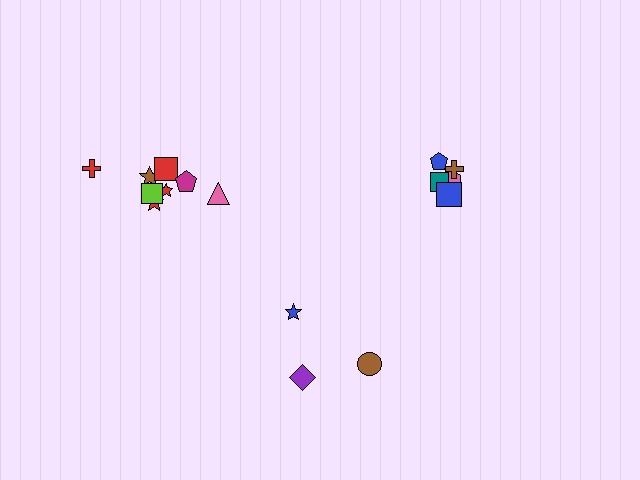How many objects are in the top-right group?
There are 5 objects.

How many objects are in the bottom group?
There are 3 objects.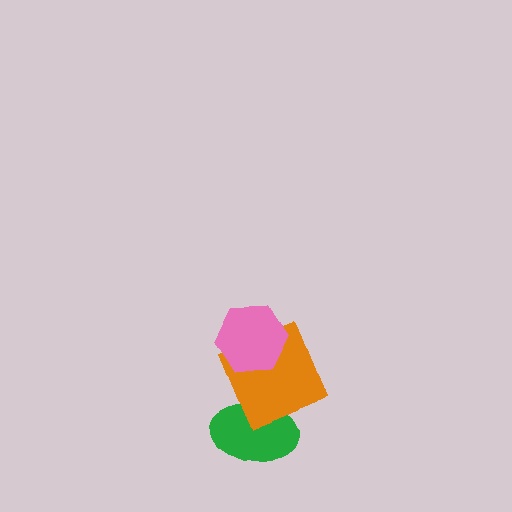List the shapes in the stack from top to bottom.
From top to bottom: the pink hexagon, the orange square, the green ellipse.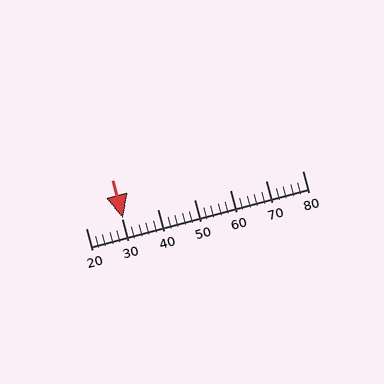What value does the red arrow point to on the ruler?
The red arrow points to approximately 30.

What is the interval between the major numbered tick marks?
The major tick marks are spaced 10 units apart.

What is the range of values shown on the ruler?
The ruler shows values from 20 to 80.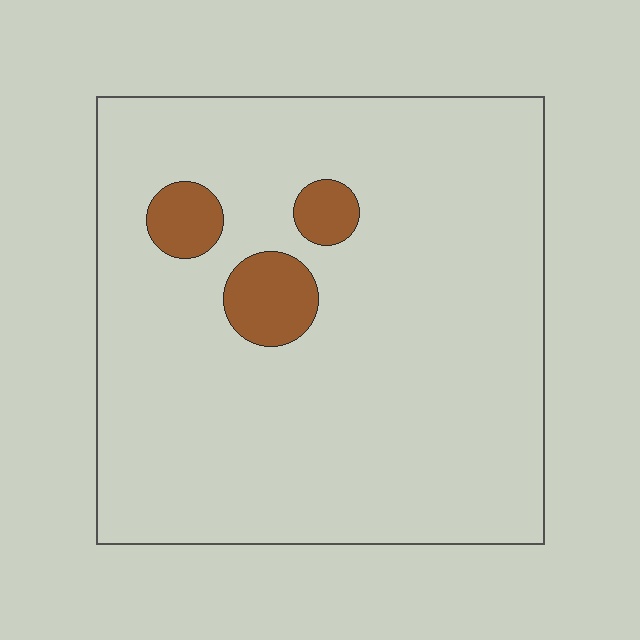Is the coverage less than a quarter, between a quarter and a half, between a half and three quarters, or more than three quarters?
Less than a quarter.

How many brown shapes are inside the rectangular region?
3.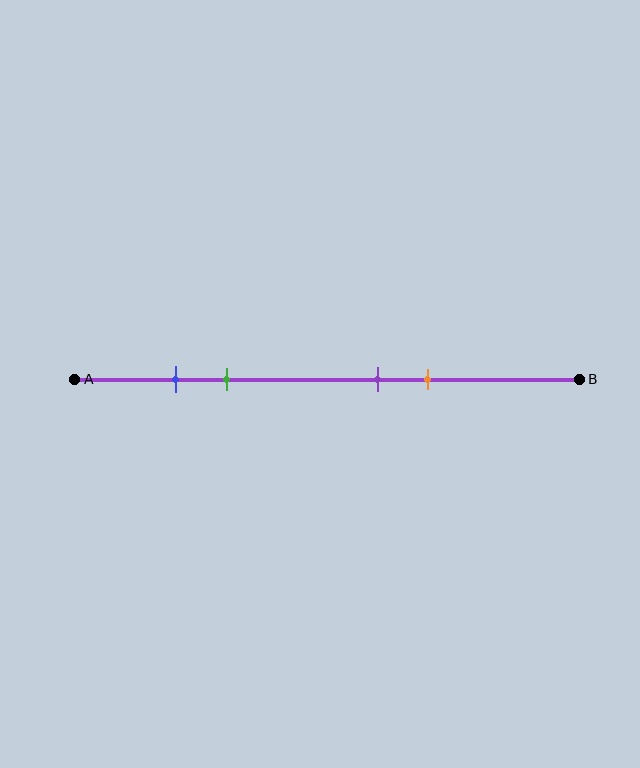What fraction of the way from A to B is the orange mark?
The orange mark is approximately 70% (0.7) of the way from A to B.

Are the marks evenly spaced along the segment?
No, the marks are not evenly spaced.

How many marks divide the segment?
There are 4 marks dividing the segment.